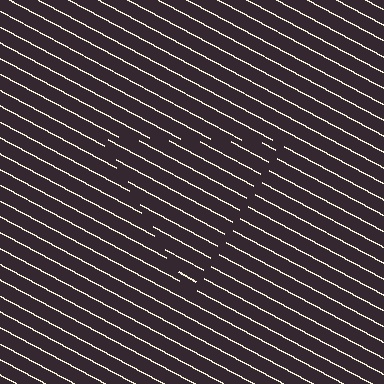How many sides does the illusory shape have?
3 sides — the line-ends trace a triangle.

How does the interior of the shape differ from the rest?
The interior of the shape contains the same grating, shifted by half a period — the contour is defined by the phase discontinuity where line-ends from the inner and outer gratings abut.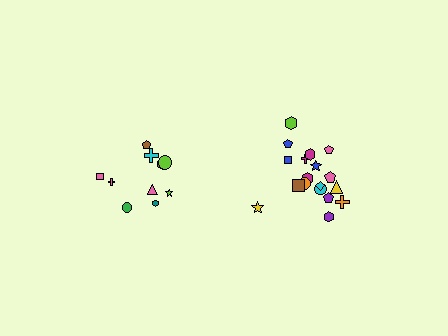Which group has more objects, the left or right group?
The right group.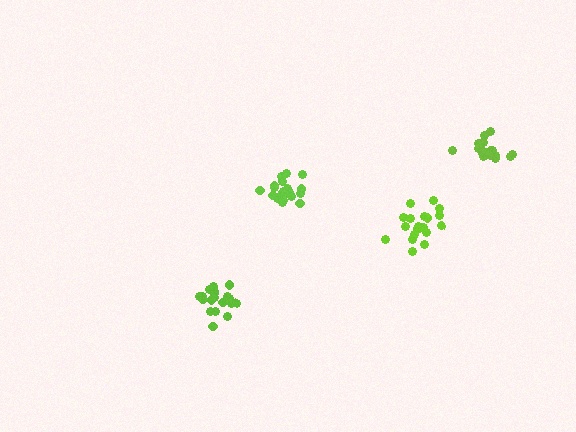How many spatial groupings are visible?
There are 4 spatial groupings.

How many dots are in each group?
Group 1: 20 dots, Group 2: 18 dots, Group 3: 20 dots, Group 4: 19 dots (77 total).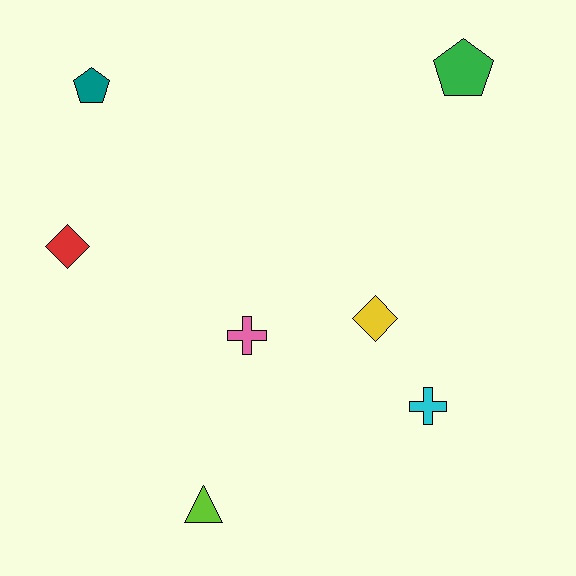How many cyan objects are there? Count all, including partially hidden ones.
There is 1 cyan object.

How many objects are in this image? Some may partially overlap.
There are 7 objects.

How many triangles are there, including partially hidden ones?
There is 1 triangle.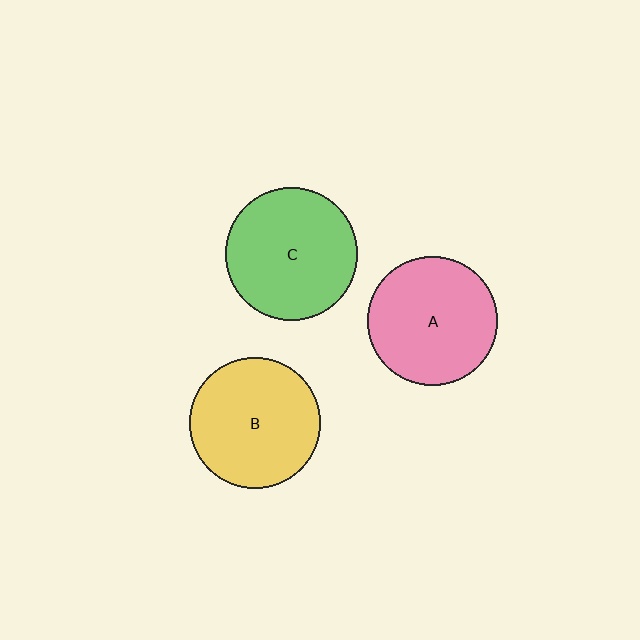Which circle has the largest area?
Circle C (green).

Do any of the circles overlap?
No, none of the circles overlap.